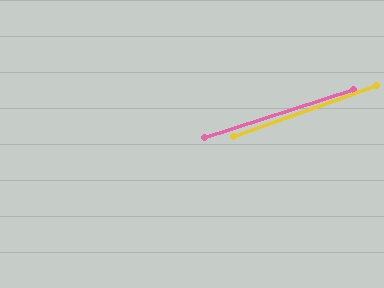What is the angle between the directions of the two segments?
Approximately 2 degrees.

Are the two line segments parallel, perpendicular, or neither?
Parallel — their directions differ by only 1.7°.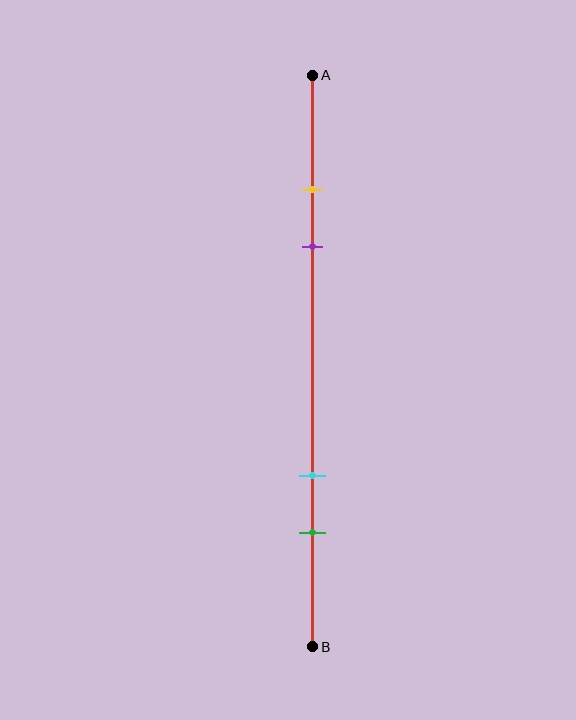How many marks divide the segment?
There are 4 marks dividing the segment.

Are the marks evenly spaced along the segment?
No, the marks are not evenly spaced.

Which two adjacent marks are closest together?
The yellow and purple marks are the closest adjacent pair.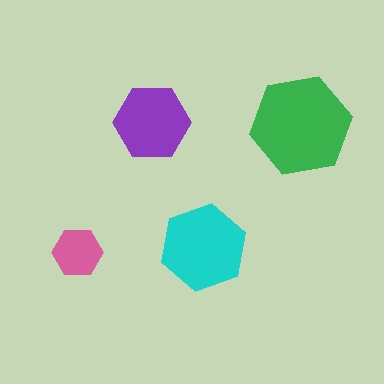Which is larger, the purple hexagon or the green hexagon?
The green one.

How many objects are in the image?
There are 4 objects in the image.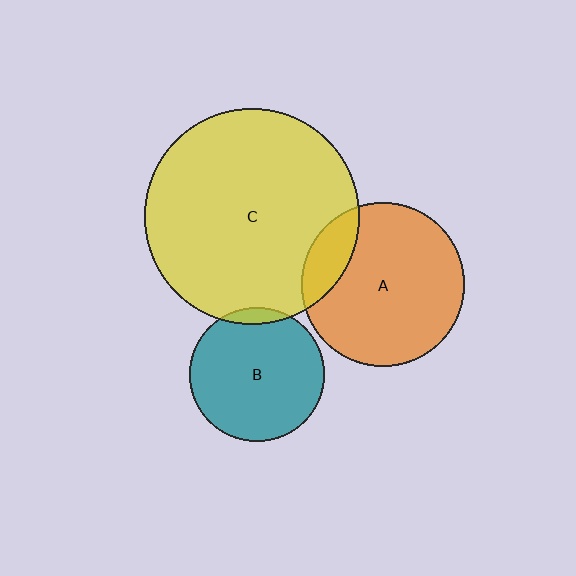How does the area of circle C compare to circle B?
Approximately 2.6 times.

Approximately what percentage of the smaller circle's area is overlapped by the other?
Approximately 5%.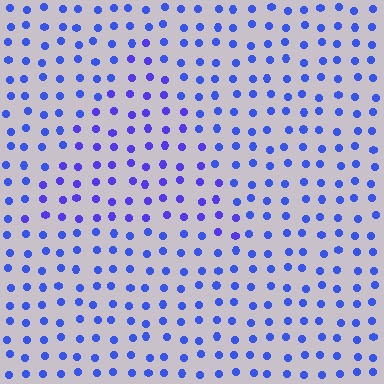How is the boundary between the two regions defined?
The boundary is defined purely by a slight shift in hue (about 19 degrees). Spacing, size, and orientation are identical on both sides.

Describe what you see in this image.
The image is filled with small blue elements in a uniform arrangement. A triangle-shaped region is visible where the elements are tinted to a slightly different hue, forming a subtle color boundary.